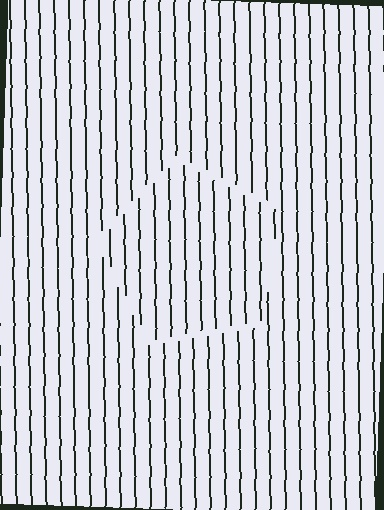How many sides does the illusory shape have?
5 sides — the line-ends trace a pentagon.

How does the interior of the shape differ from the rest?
The interior of the shape contains the same grating, shifted by half a period — the contour is defined by the phase discontinuity where line-ends from the inner and outer gratings abut.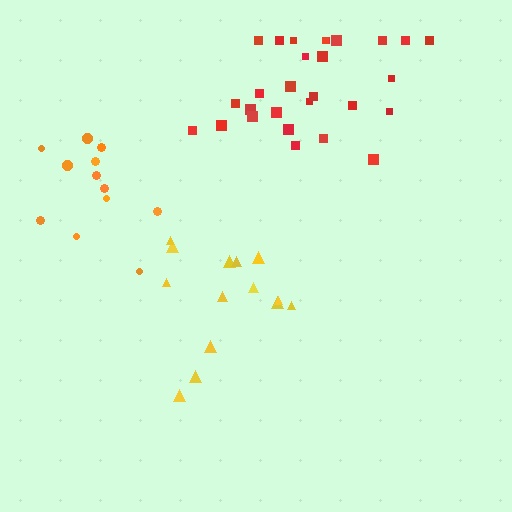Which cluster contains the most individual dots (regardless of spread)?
Red (28).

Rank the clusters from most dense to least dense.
red, orange, yellow.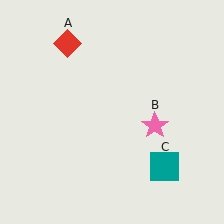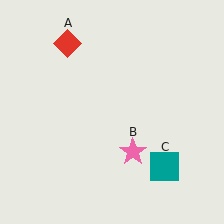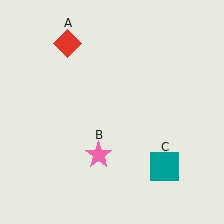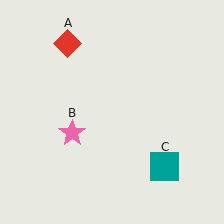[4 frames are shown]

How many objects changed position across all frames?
1 object changed position: pink star (object B).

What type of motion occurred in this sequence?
The pink star (object B) rotated clockwise around the center of the scene.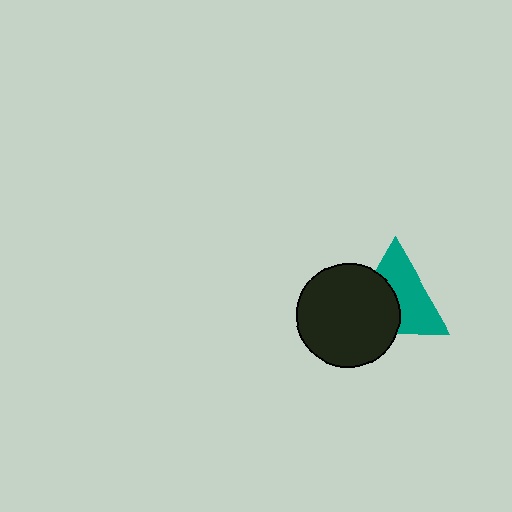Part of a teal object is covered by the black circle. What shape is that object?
It is a triangle.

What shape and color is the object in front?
The object in front is a black circle.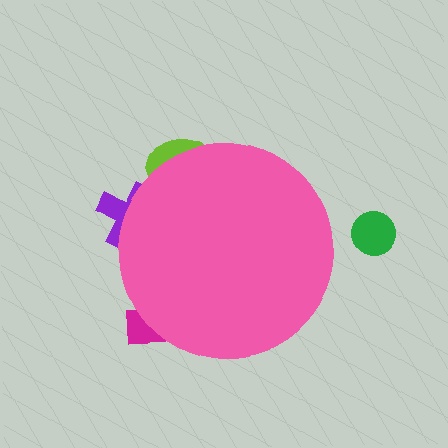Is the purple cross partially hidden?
Yes, the purple cross is partially hidden behind the pink circle.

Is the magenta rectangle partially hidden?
Yes, the magenta rectangle is partially hidden behind the pink circle.